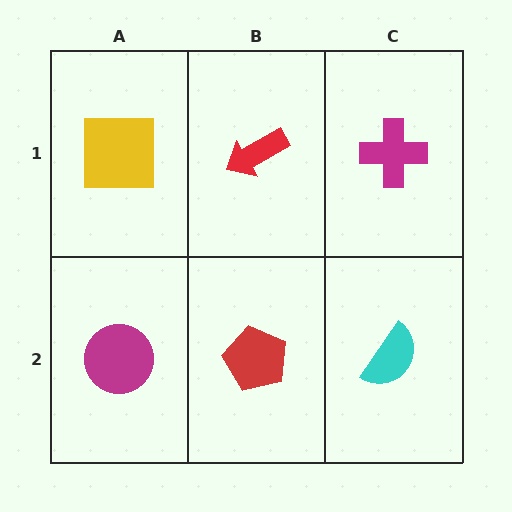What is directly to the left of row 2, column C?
A red pentagon.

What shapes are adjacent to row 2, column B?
A red arrow (row 1, column B), a magenta circle (row 2, column A), a cyan semicircle (row 2, column C).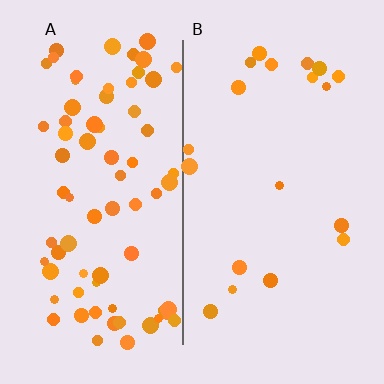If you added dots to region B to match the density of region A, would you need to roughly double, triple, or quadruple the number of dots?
Approximately quadruple.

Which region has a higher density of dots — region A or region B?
A (the left).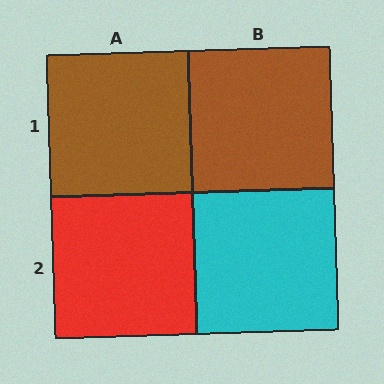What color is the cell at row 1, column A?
Brown.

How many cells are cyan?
1 cell is cyan.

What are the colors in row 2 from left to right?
Red, cyan.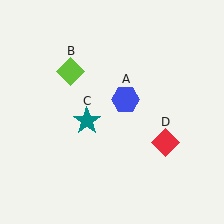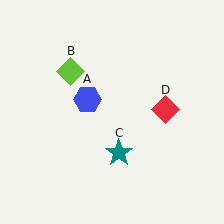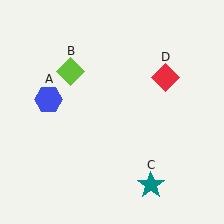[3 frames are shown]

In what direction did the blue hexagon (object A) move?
The blue hexagon (object A) moved left.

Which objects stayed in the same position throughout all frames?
Lime diamond (object B) remained stationary.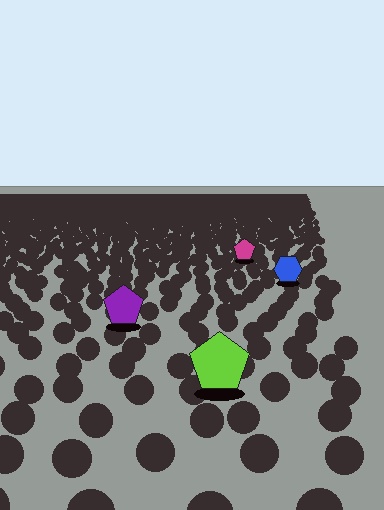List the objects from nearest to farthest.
From nearest to farthest: the lime pentagon, the purple pentagon, the blue hexagon, the magenta pentagon.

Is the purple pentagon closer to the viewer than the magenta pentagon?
Yes. The purple pentagon is closer — you can tell from the texture gradient: the ground texture is coarser near it.